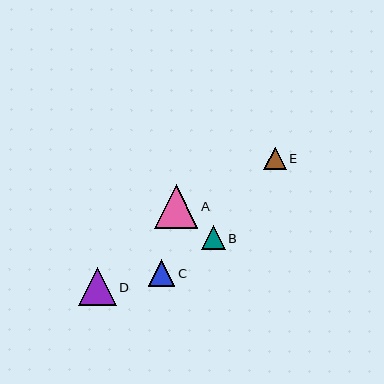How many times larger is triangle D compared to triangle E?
Triangle D is approximately 1.7 times the size of triangle E.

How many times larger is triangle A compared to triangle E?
Triangle A is approximately 2.0 times the size of triangle E.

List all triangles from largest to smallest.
From largest to smallest: A, D, C, B, E.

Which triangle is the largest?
Triangle A is the largest with a size of approximately 44 pixels.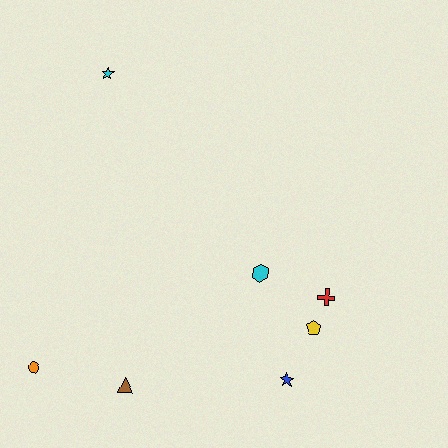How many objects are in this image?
There are 7 objects.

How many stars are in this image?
There are 2 stars.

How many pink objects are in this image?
There are no pink objects.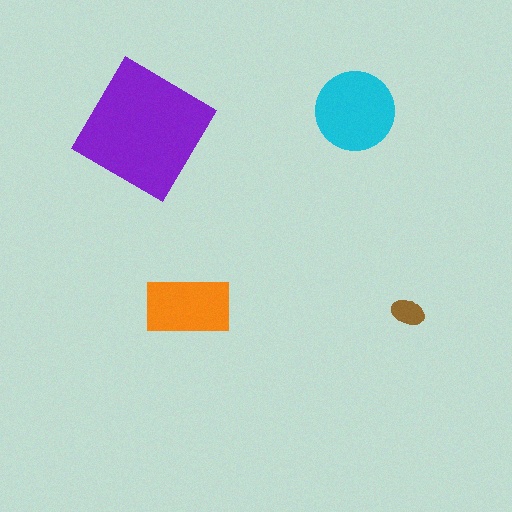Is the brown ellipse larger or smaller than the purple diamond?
Smaller.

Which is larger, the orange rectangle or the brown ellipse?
The orange rectangle.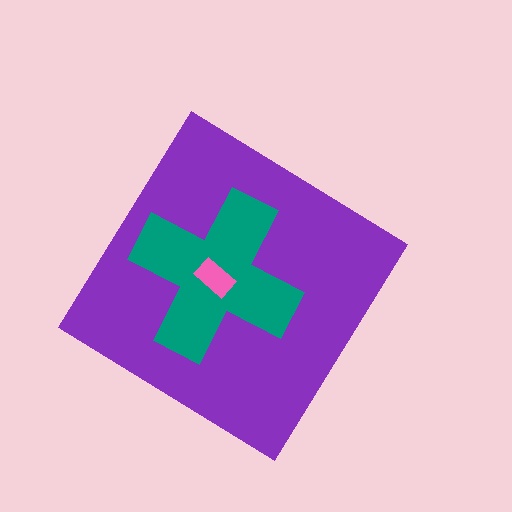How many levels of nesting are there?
3.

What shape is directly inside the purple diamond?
The teal cross.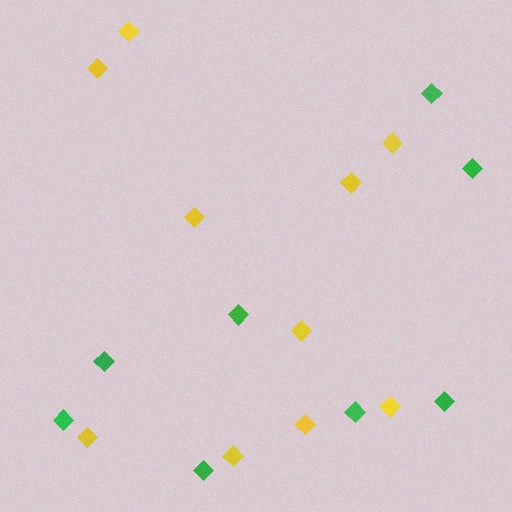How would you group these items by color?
There are 2 groups: one group of green diamonds (8) and one group of yellow diamonds (10).